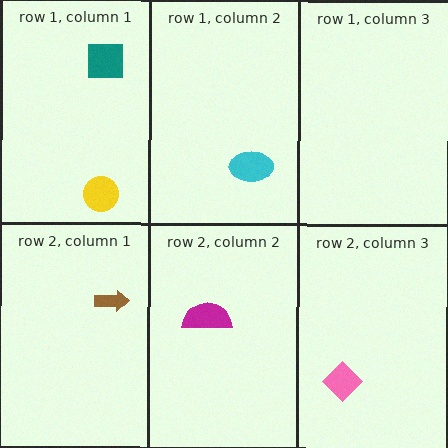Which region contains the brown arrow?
The row 2, column 1 region.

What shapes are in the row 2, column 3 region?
The pink diamond.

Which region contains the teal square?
The row 1, column 1 region.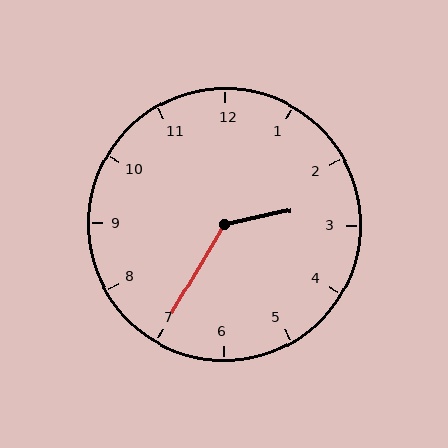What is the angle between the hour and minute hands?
Approximately 132 degrees.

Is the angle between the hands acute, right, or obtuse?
It is obtuse.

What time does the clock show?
2:35.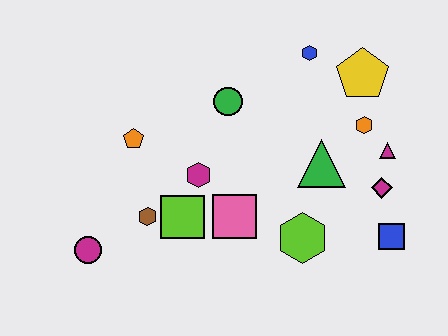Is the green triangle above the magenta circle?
Yes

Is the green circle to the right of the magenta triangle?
No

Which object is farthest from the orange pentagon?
The blue square is farthest from the orange pentagon.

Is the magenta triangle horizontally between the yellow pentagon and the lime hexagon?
No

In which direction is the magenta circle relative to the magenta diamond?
The magenta circle is to the left of the magenta diamond.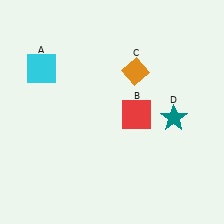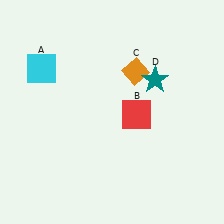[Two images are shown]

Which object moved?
The teal star (D) moved up.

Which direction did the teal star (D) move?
The teal star (D) moved up.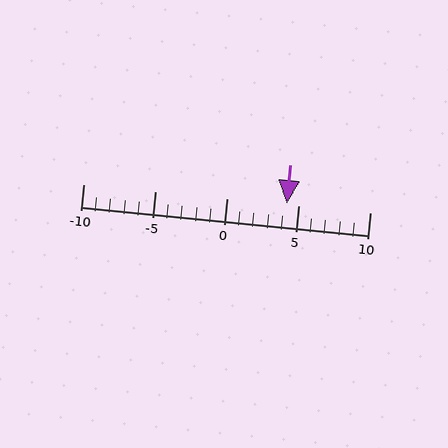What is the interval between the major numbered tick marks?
The major tick marks are spaced 5 units apart.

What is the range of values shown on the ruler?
The ruler shows values from -10 to 10.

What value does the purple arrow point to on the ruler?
The purple arrow points to approximately 4.